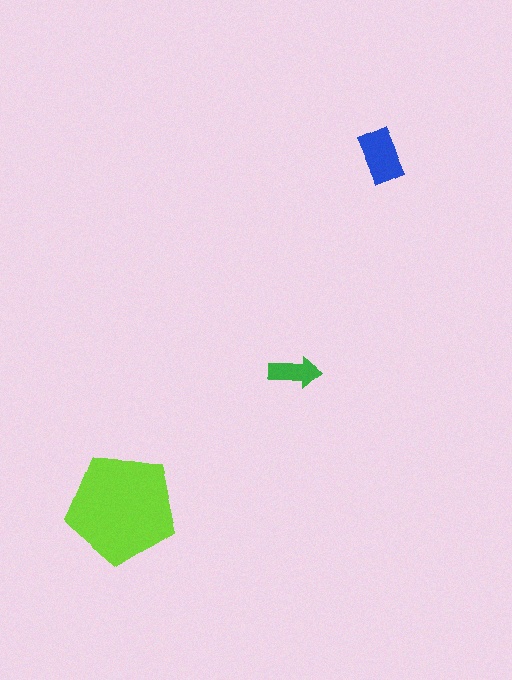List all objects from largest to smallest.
The lime pentagon, the blue rectangle, the green arrow.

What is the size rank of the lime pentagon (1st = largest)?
1st.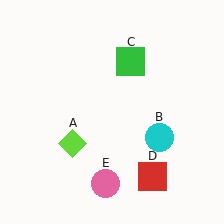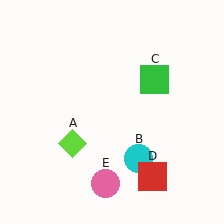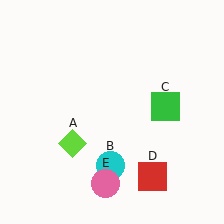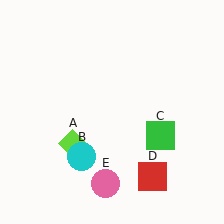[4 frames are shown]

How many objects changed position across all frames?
2 objects changed position: cyan circle (object B), green square (object C).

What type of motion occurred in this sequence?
The cyan circle (object B), green square (object C) rotated clockwise around the center of the scene.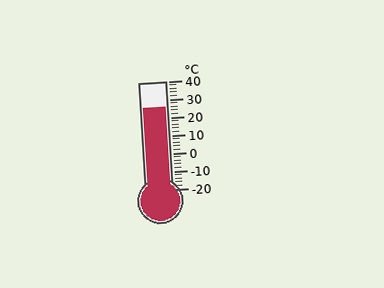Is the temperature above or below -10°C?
The temperature is above -10°C.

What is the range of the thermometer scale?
The thermometer scale ranges from -20°C to 40°C.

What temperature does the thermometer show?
The thermometer shows approximately 26°C.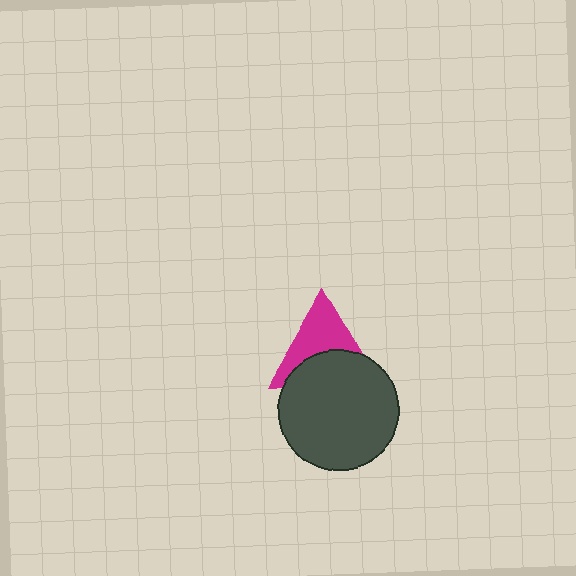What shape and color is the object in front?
The object in front is a dark gray circle.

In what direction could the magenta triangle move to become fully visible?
The magenta triangle could move up. That would shift it out from behind the dark gray circle entirely.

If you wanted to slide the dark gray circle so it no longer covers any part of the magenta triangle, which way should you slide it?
Slide it down — that is the most direct way to separate the two shapes.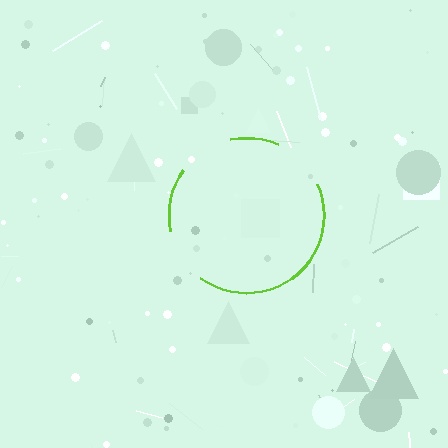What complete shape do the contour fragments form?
The contour fragments form a circle.